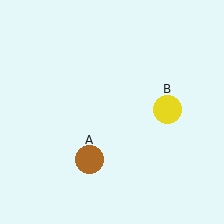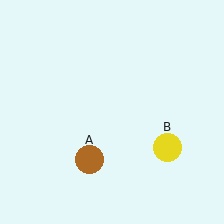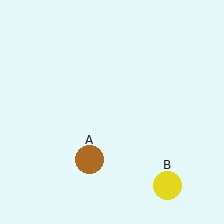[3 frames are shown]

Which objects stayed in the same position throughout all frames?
Brown circle (object A) remained stationary.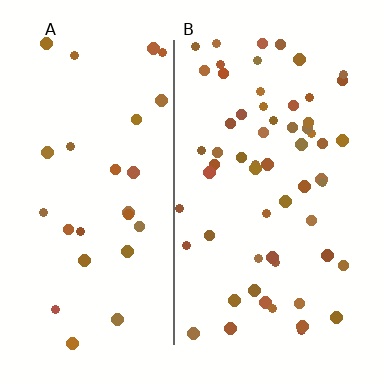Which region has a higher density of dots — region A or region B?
B (the right).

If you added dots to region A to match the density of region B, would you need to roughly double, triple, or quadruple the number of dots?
Approximately double.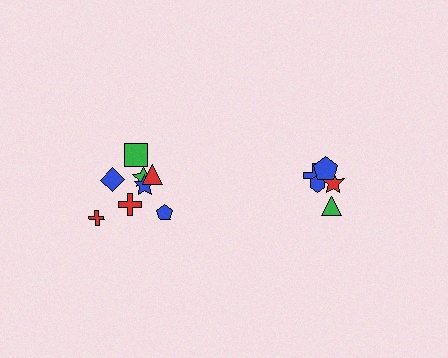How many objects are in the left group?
There are 8 objects.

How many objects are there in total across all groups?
There are 13 objects.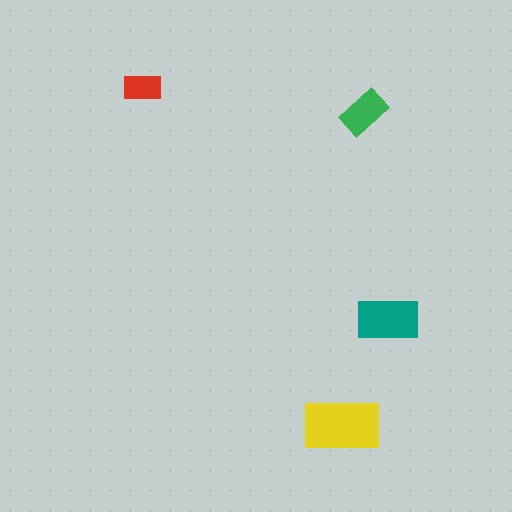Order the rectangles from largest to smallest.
the yellow one, the teal one, the green one, the red one.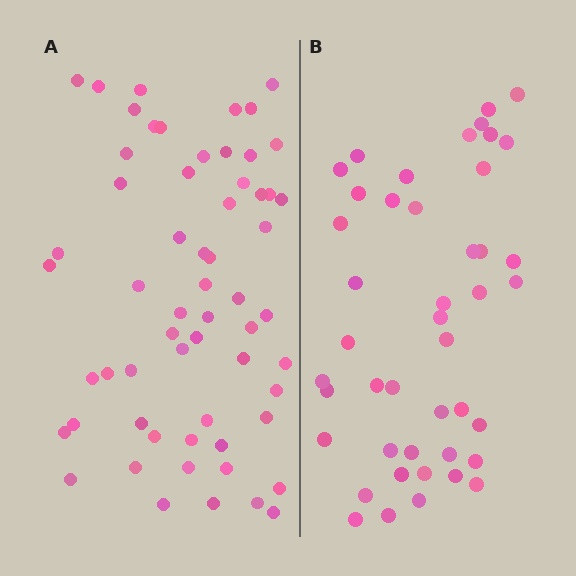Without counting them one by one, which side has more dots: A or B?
Region A (the left region) has more dots.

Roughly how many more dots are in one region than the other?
Region A has approximately 15 more dots than region B.